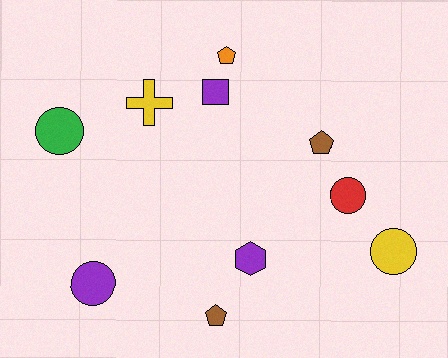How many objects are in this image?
There are 10 objects.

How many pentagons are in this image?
There are 3 pentagons.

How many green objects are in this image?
There is 1 green object.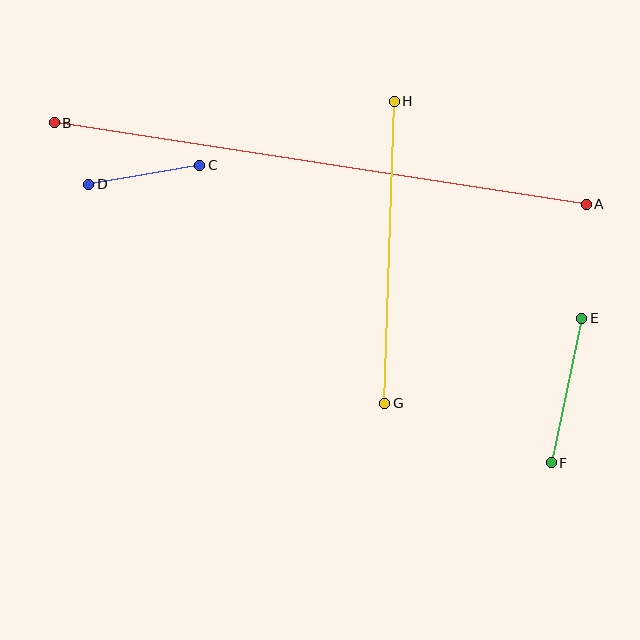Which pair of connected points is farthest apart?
Points A and B are farthest apart.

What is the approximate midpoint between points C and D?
The midpoint is at approximately (144, 175) pixels.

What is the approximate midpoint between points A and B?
The midpoint is at approximately (320, 163) pixels.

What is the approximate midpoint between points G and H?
The midpoint is at approximately (389, 252) pixels.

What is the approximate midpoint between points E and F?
The midpoint is at approximately (567, 391) pixels.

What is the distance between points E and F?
The distance is approximately 148 pixels.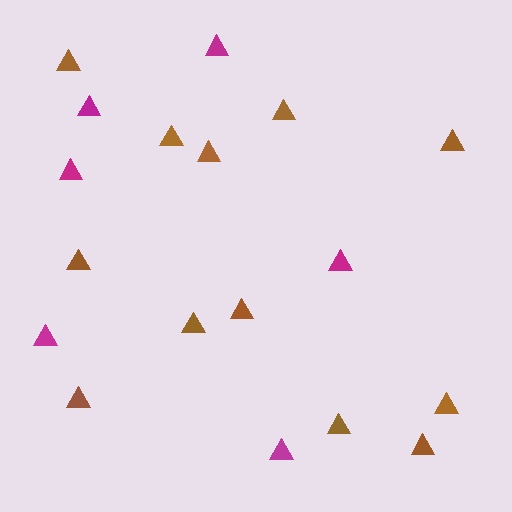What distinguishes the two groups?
There are 2 groups: one group of brown triangles (12) and one group of magenta triangles (6).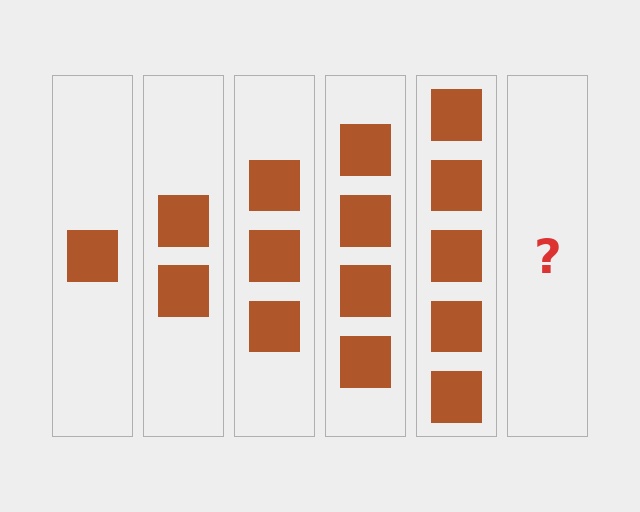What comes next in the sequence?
The next element should be 6 squares.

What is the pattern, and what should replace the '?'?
The pattern is that each step adds one more square. The '?' should be 6 squares.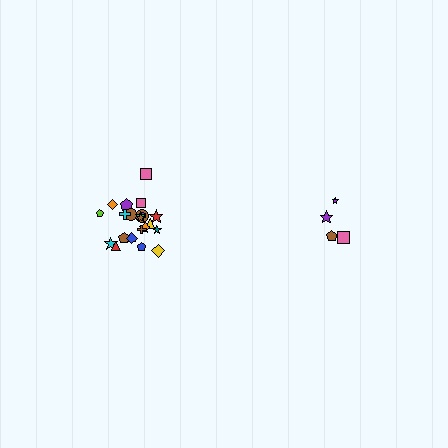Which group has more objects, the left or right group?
The left group.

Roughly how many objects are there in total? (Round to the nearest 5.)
Roughly 30 objects in total.